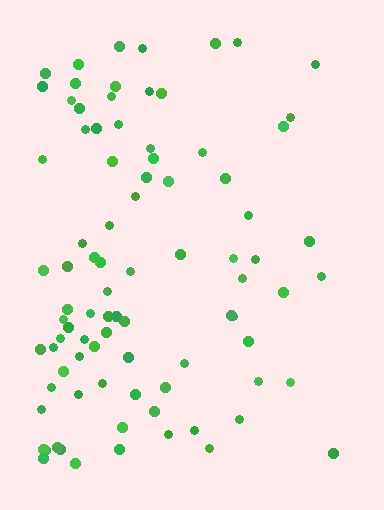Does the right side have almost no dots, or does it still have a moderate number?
Still a moderate number, just noticeably fewer than the left.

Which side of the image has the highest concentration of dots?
The left.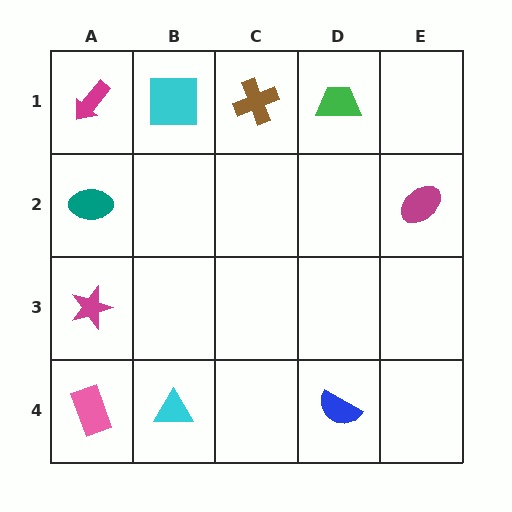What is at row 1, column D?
A green trapezoid.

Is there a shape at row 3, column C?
No, that cell is empty.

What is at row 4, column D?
A blue semicircle.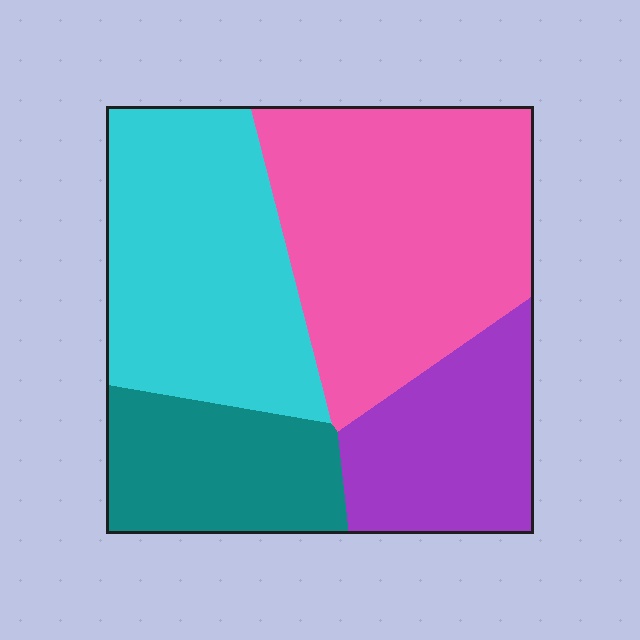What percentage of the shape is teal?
Teal takes up about one sixth (1/6) of the shape.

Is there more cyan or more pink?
Pink.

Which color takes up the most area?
Pink, at roughly 35%.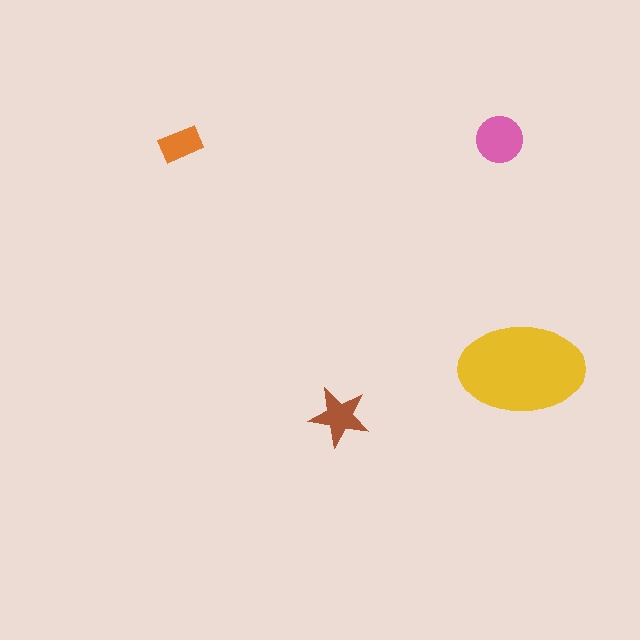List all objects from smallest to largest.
The orange rectangle, the brown star, the pink circle, the yellow ellipse.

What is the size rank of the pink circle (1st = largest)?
2nd.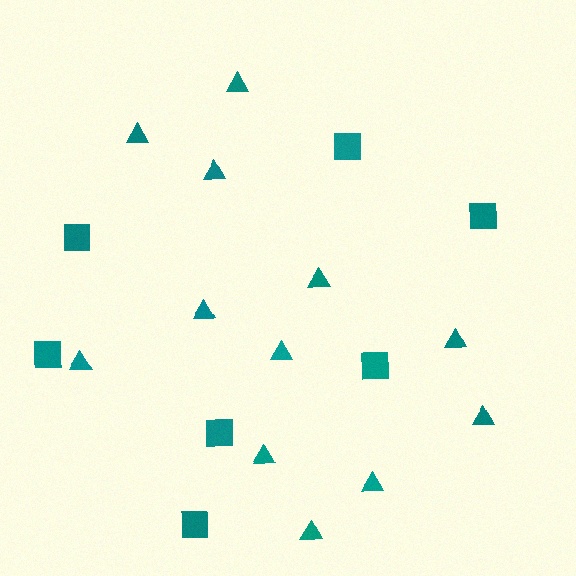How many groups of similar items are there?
There are 2 groups: one group of triangles (12) and one group of squares (7).